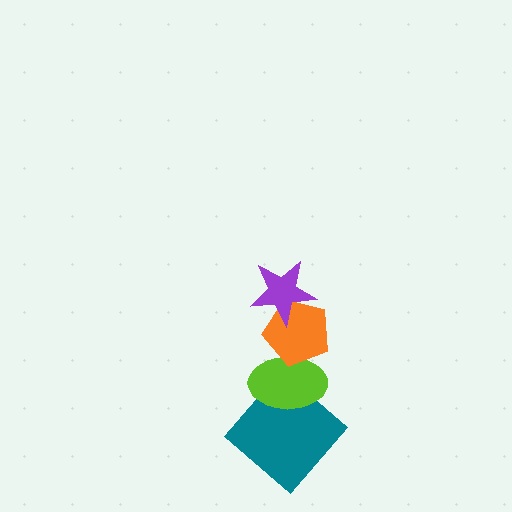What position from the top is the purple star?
The purple star is 1st from the top.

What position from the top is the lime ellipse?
The lime ellipse is 3rd from the top.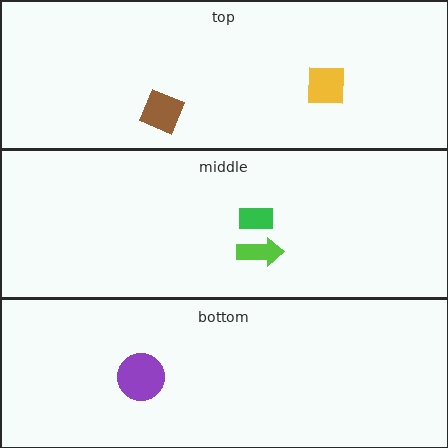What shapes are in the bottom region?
The purple circle.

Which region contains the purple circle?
The bottom region.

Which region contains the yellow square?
The top region.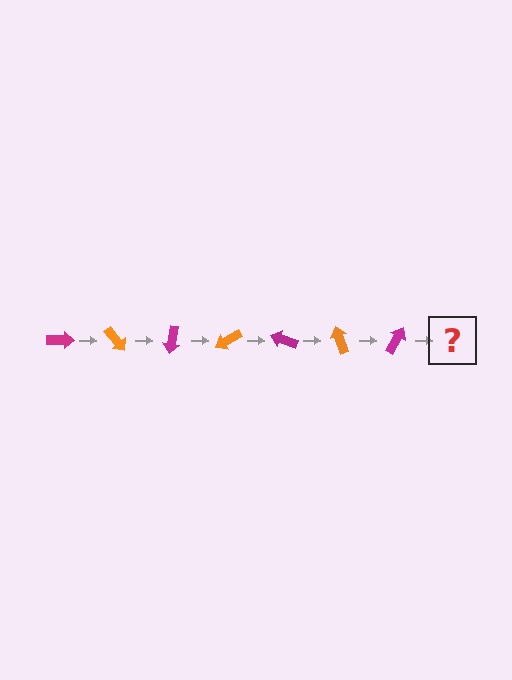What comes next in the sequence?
The next element should be an orange arrow, rotated 350 degrees from the start.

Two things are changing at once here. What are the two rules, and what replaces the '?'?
The two rules are that it rotates 50 degrees each step and the color cycles through magenta and orange. The '?' should be an orange arrow, rotated 350 degrees from the start.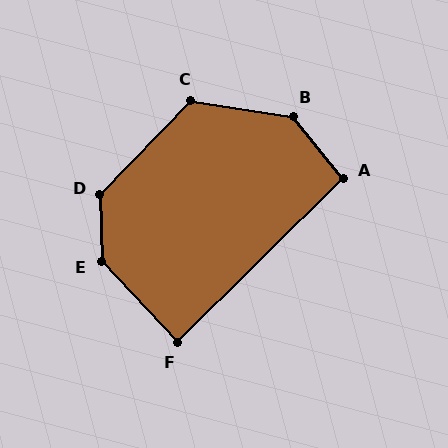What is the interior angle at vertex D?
Approximately 134 degrees (obtuse).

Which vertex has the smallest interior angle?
F, at approximately 88 degrees.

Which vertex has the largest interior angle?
E, at approximately 139 degrees.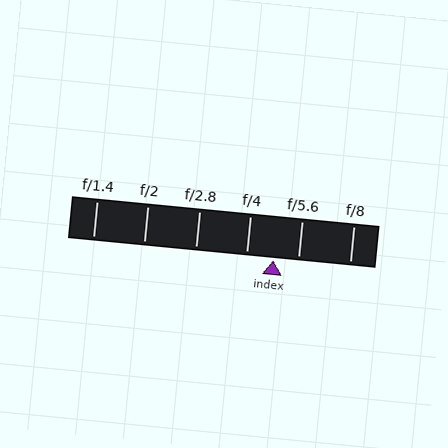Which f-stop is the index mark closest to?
The index mark is closest to f/5.6.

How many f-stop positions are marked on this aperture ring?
There are 6 f-stop positions marked.